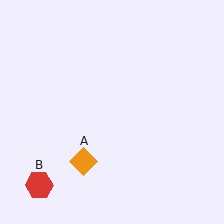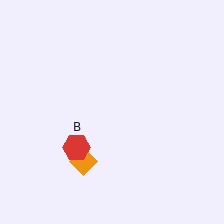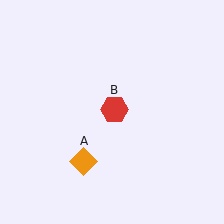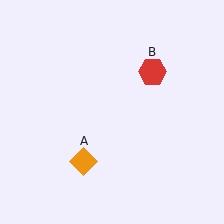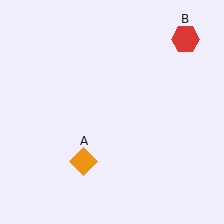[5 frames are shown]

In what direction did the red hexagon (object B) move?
The red hexagon (object B) moved up and to the right.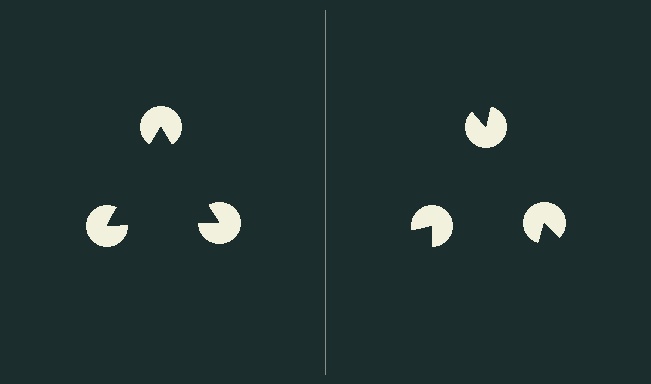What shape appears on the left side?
An illusory triangle.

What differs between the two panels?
The pac-man discs are positioned identically on both sides; only the wedge orientations differ. On the left they align to a triangle; on the right they are misaligned.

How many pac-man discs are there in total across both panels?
6 — 3 on each side.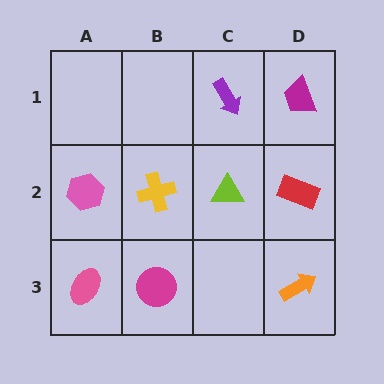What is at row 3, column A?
A pink ellipse.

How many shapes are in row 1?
2 shapes.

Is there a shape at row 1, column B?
No, that cell is empty.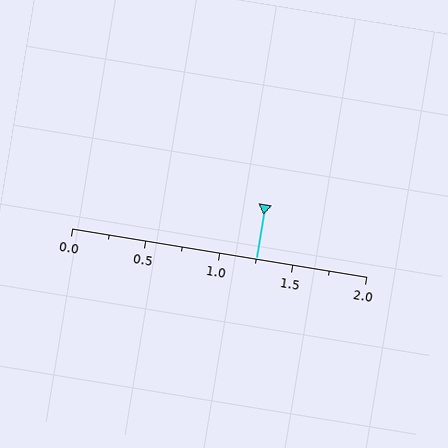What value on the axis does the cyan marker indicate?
The marker indicates approximately 1.25.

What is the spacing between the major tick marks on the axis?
The major ticks are spaced 0.5 apart.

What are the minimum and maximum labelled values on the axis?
The axis runs from 0.0 to 2.0.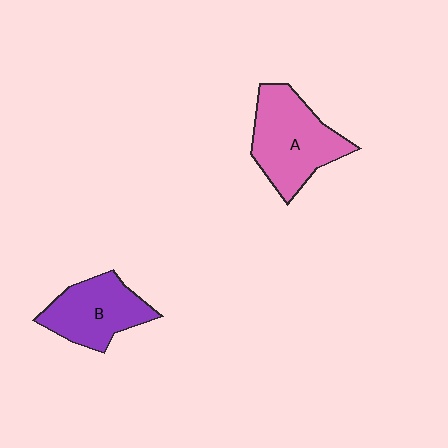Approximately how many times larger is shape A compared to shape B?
Approximately 1.3 times.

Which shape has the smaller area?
Shape B (purple).